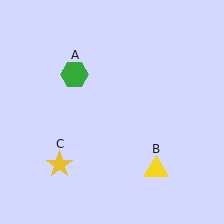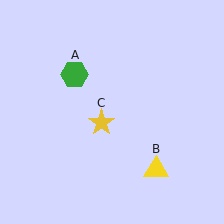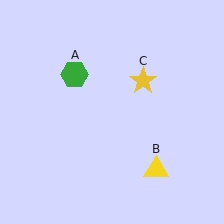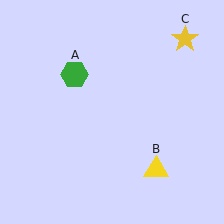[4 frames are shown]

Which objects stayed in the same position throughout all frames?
Green hexagon (object A) and yellow triangle (object B) remained stationary.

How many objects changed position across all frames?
1 object changed position: yellow star (object C).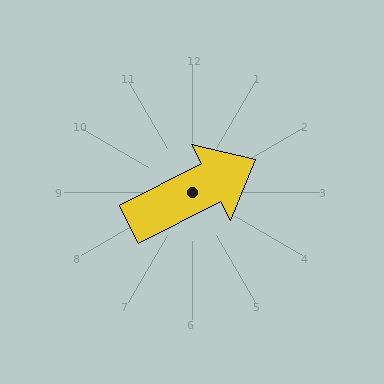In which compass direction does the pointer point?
Northeast.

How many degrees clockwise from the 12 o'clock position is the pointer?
Approximately 63 degrees.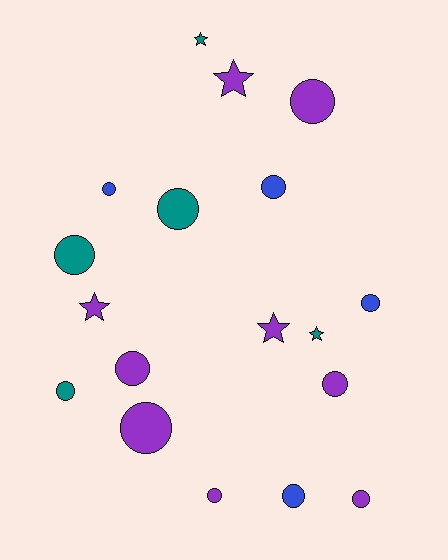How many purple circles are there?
There are 6 purple circles.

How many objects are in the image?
There are 18 objects.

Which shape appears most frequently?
Circle, with 13 objects.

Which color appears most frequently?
Purple, with 9 objects.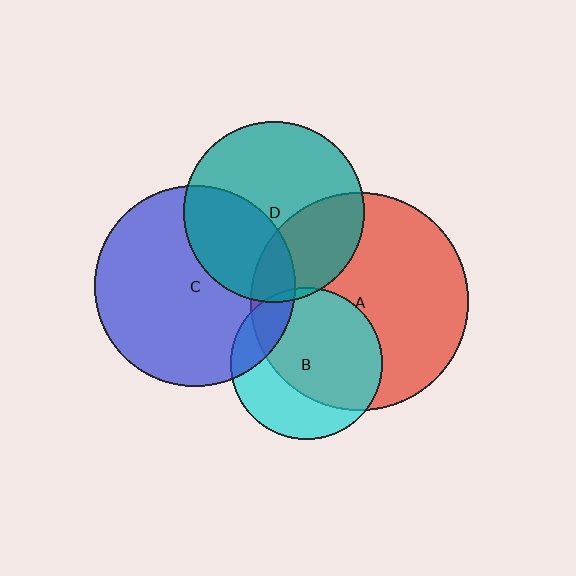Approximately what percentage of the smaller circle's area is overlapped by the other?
Approximately 65%.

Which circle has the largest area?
Circle A (red).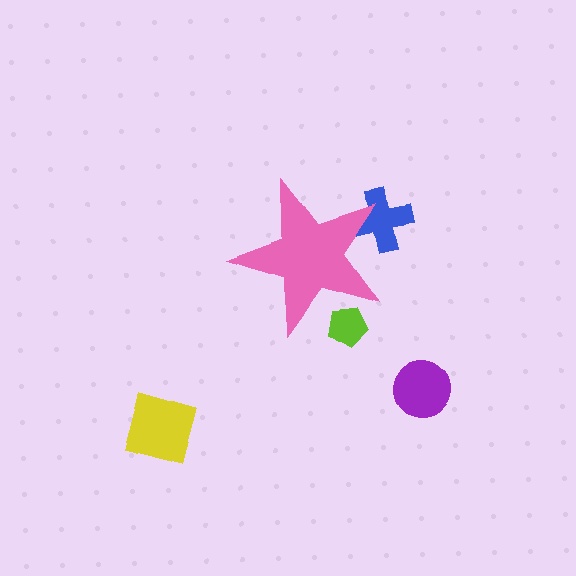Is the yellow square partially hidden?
No, the yellow square is fully visible.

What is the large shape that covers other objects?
A pink star.